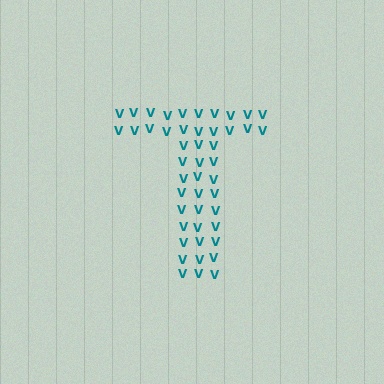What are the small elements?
The small elements are letter V's.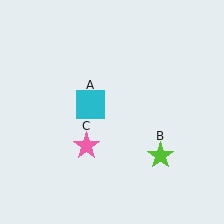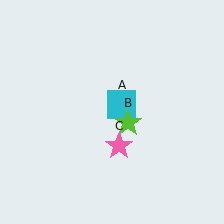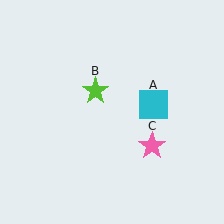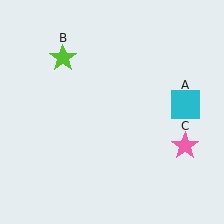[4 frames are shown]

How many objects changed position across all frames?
3 objects changed position: cyan square (object A), lime star (object B), pink star (object C).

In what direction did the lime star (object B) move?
The lime star (object B) moved up and to the left.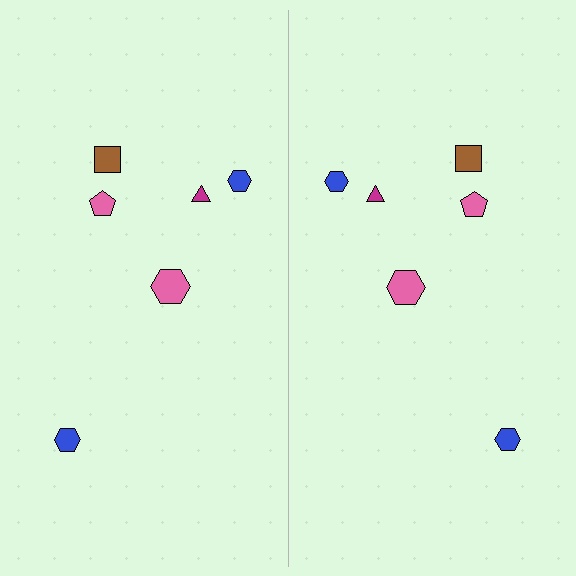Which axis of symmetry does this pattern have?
The pattern has a vertical axis of symmetry running through the center of the image.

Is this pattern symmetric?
Yes, this pattern has bilateral (reflection) symmetry.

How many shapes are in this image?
There are 12 shapes in this image.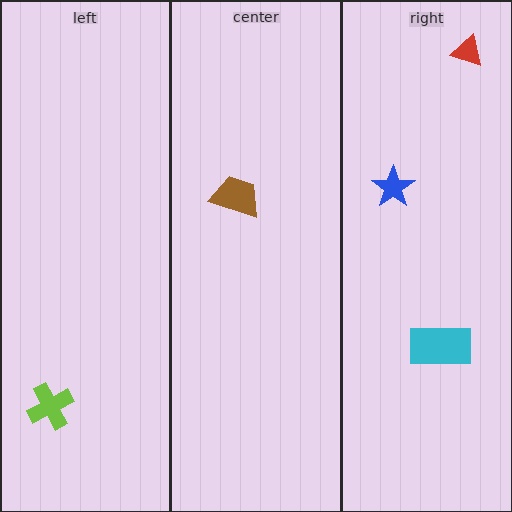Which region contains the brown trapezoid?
The center region.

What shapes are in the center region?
The brown trapezoid.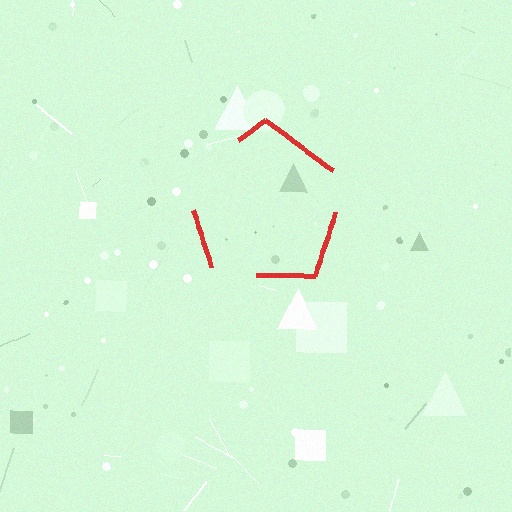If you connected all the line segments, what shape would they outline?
They would outline a pentagon.